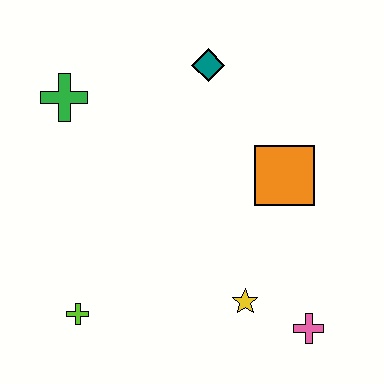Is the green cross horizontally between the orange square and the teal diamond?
No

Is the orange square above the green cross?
No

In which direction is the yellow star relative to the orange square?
The yellow star is below the orange square.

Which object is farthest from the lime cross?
The teal diamond is farthest from the lime cross.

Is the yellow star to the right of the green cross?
Yes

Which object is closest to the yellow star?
The pink cross is closest to the yellow star.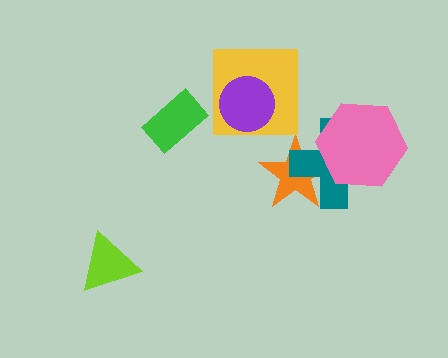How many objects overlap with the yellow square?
1 object overlaps with the yellow square.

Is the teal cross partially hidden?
Yes, it is partially covered by another shape.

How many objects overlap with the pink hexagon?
2 objects overlap with the pink hexagon.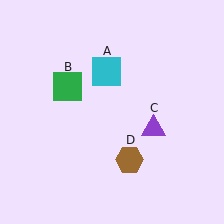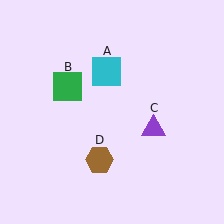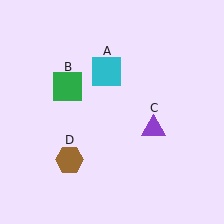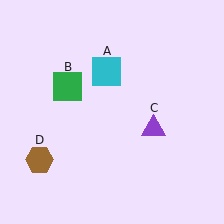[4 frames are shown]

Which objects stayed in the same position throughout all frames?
Cyan square (object A) and green square (object B) and purple triangle (object C) remained stationary.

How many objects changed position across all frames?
1 object changed position: brown hexagon (object D).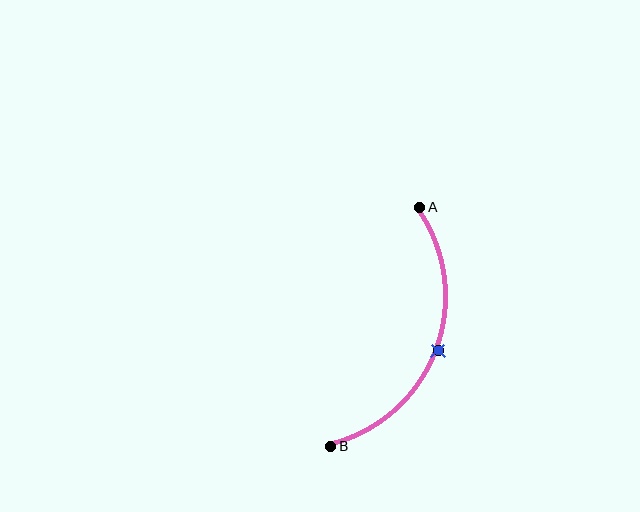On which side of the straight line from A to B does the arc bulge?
The arc bulges to the right of the straight line connecting A and B.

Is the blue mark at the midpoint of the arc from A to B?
Yes. The blue mark lies on the arc at equal arc-length from both A and B — it is the arc midpoint.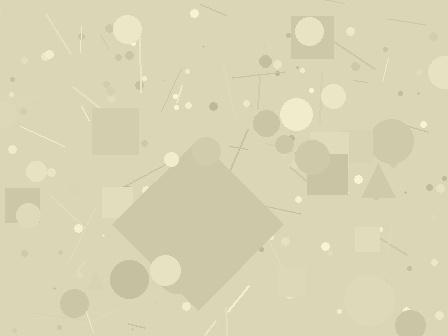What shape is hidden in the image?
A diamond is hidden in the image.